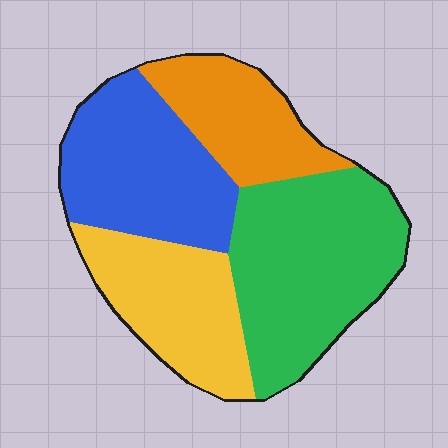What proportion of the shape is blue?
Blue takes up about one quarter (1/4) of the shape.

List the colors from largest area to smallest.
From largest to smallest: green, blue, yellow, orange.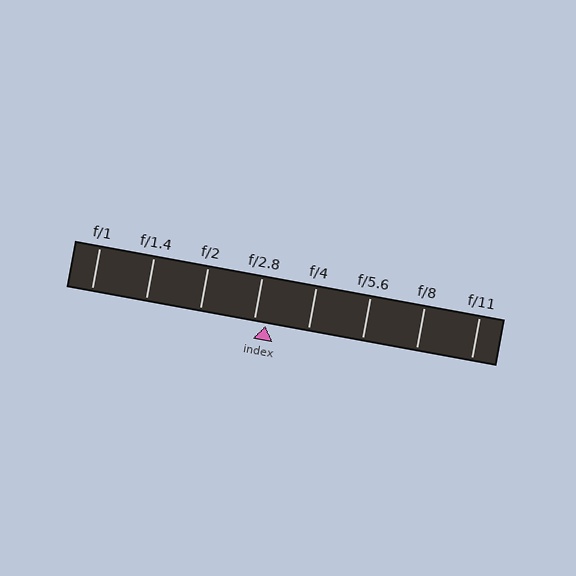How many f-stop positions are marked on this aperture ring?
There are 8 f-stop positions marked.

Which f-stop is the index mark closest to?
The index mark is closest to f/2.8.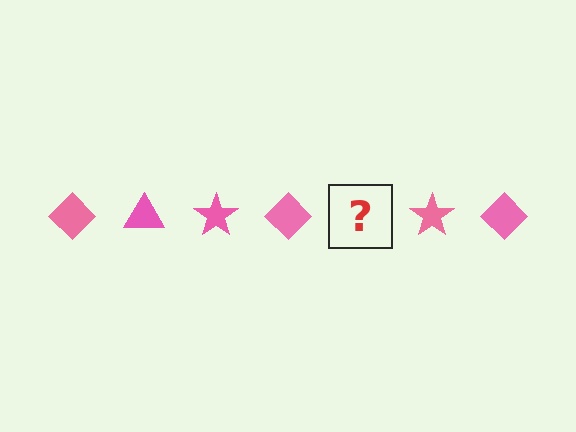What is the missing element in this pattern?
The missing element is a pink triangle.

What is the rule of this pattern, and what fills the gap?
The rule is that the pattern cycles through diamond, triangle, star shapes in pink. The gap should be filled with a pink triangle.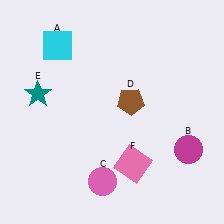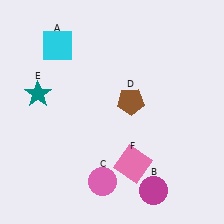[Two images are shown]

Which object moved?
The magenta circle (B) moved down.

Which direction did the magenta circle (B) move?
The magenta circle (B) moved down.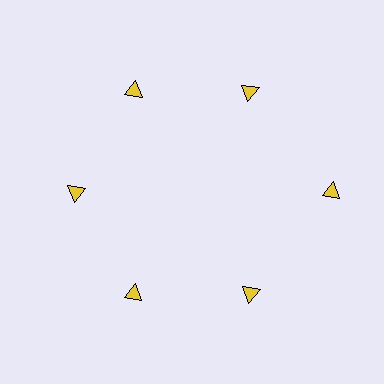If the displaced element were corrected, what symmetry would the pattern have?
It would have 6-fold rotational symmetry — the pattern would map onto itself every 60 degrees.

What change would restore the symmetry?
The symmetry would be restored by moving it inward, back onto the ring so that all 6 triangles sit at equal angles and equal distance from the center.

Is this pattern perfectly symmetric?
No. The 6 yellow triangles are arranged in a ring, but one element near the 3 o'clock position is pushed outward from the center, breaking the 6-fold rotational symmetry.